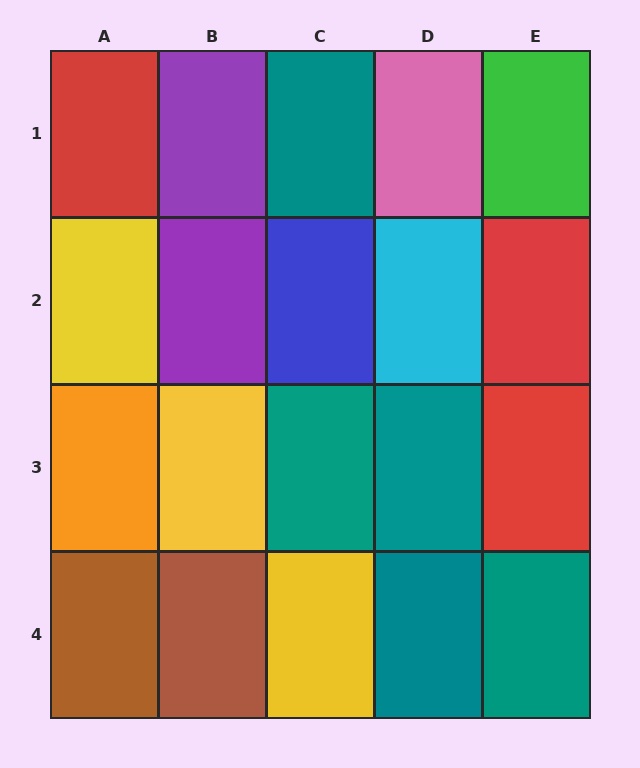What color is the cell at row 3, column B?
Yellow.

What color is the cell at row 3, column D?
Teal.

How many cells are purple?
2 cells are purple.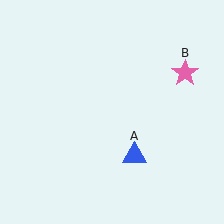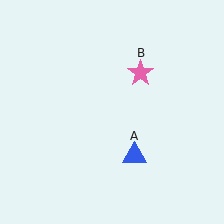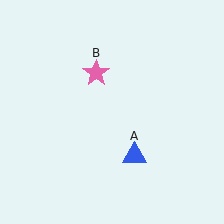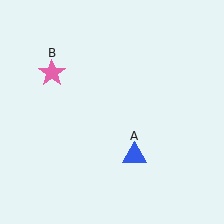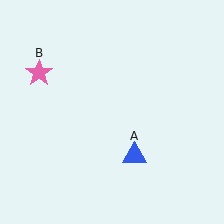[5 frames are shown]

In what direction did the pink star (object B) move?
The pink star (object B) moved left.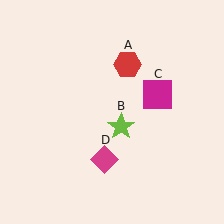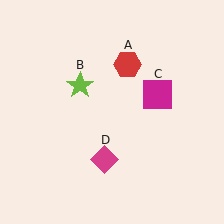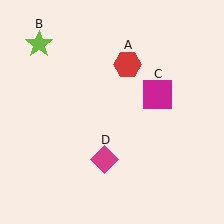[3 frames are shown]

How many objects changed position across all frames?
1 object changed position: lime star (object B).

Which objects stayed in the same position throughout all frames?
Red hexagon (object A) and magenta square (object C) and magenta diamond (object D) remained stationary.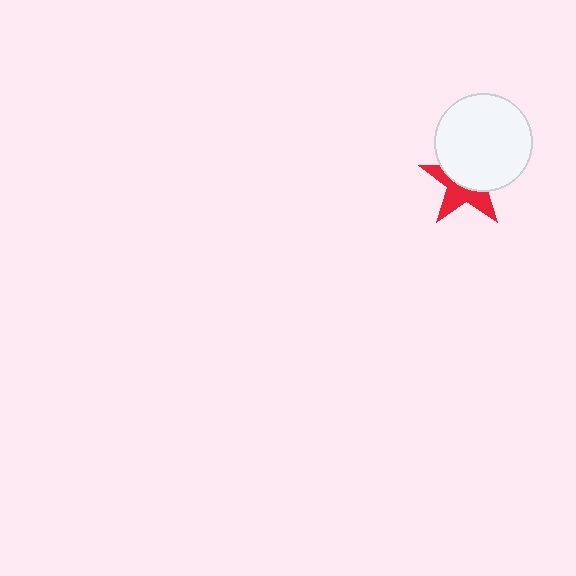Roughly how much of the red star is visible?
About half of it is visible (roughly 45%).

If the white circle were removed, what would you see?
You would see the complete red star.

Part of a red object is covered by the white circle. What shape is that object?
It is a star.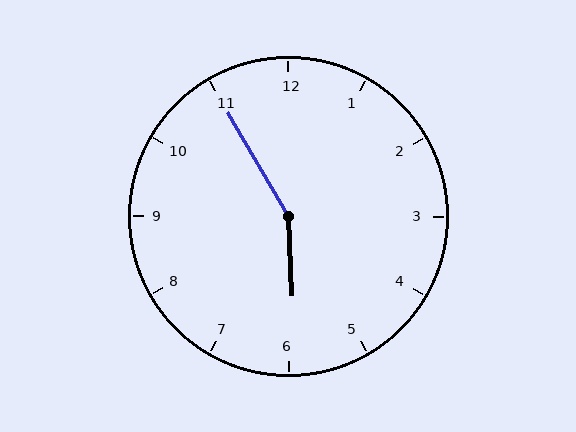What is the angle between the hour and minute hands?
Approximately 152 degrees.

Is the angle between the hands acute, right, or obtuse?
It is obtuse.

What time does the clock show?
5:55.